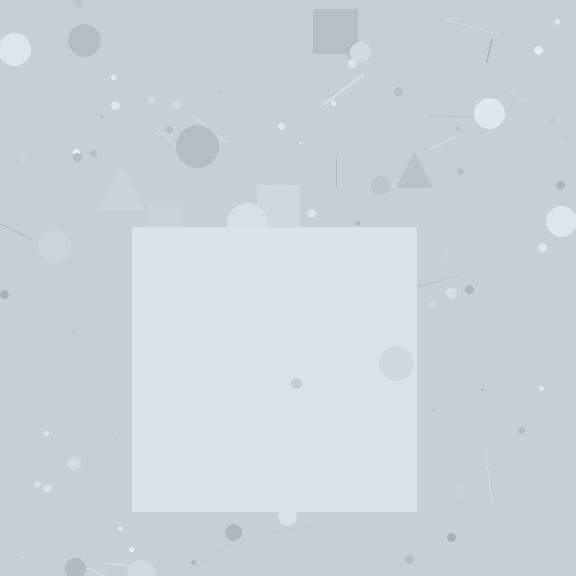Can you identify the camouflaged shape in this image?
The camouflaged shape is a square.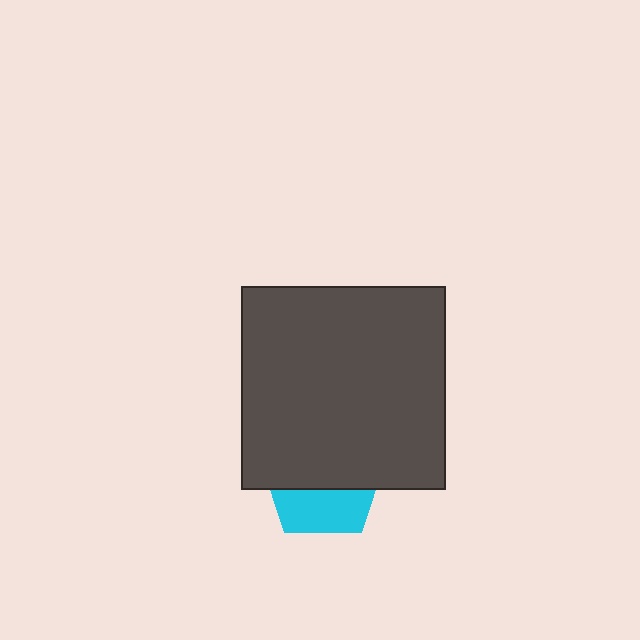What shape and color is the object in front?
The object in front is a dark gray square.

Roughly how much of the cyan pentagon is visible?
A small part of it is visible (roughly 39%).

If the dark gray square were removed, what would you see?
You would see the complete cyan pentagon.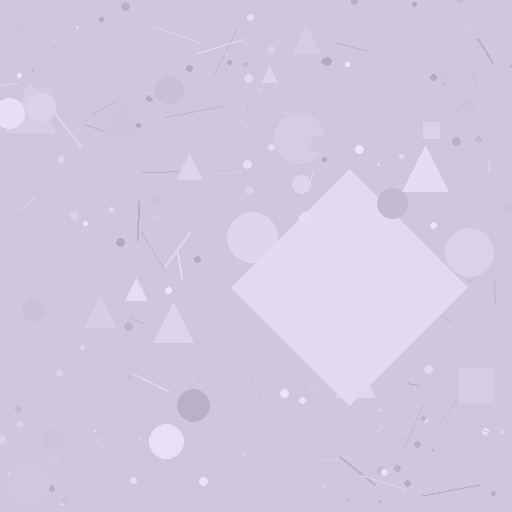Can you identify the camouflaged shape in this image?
The camouflaged shape is a diamond.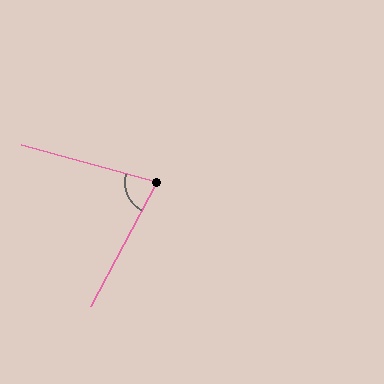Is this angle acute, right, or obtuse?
It is acute.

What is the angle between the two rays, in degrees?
Approximately 77 degrees.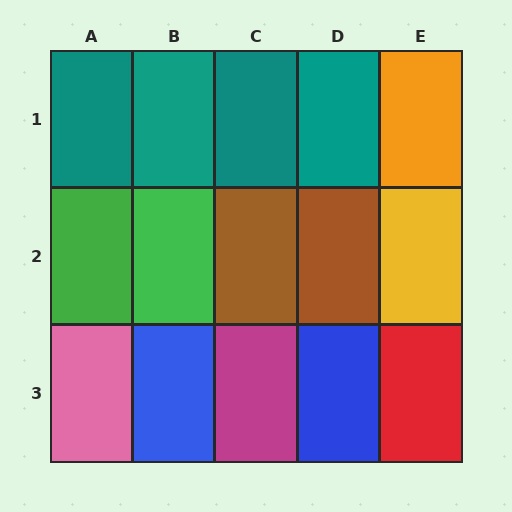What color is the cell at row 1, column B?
Teal.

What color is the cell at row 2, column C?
Brown.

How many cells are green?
2 cells are green.